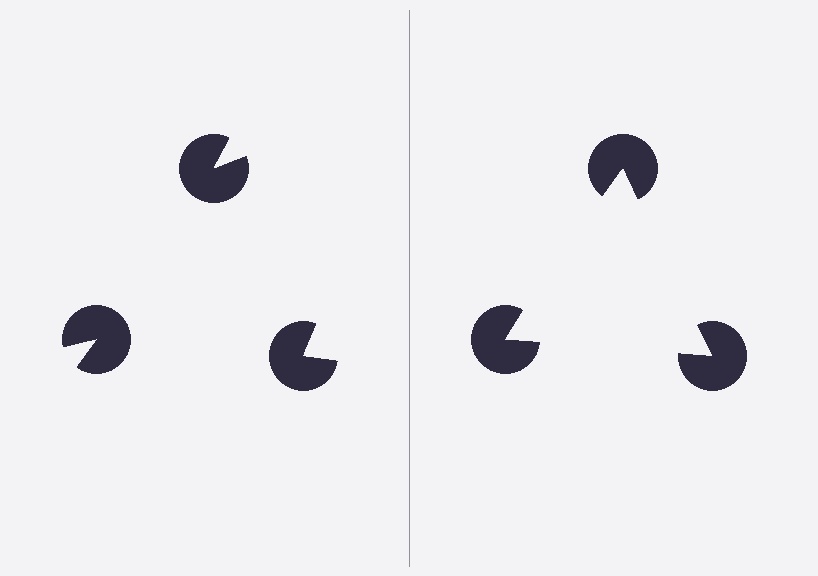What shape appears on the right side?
An illusory triangle.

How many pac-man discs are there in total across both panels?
6 — 3 on each side.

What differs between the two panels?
The pac-man discs are positioned identically on both sides; only the wedge orientations differ. On the right they align to a triangle; on the left they are misaligned.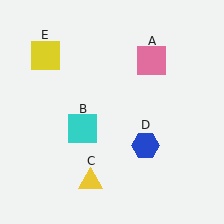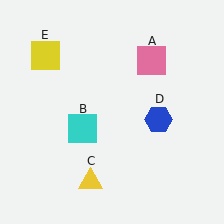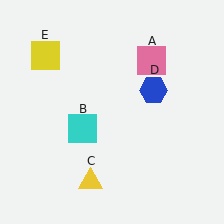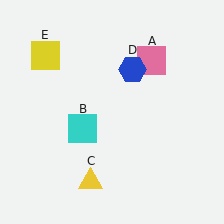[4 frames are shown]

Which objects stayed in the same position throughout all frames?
Pink square (object A) and cyan square (object B) and yellow triangle (object C) and yellow square (object E) remained stationary.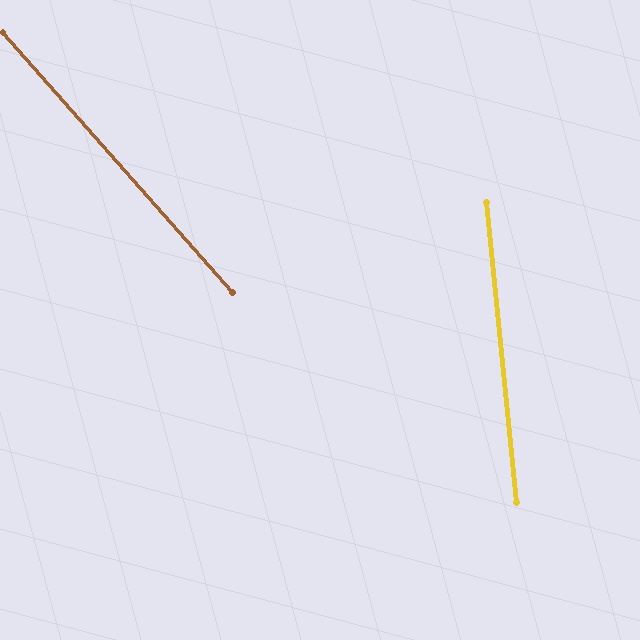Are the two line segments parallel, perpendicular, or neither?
Neither parallel nor perpendicular — they differ by about 36°.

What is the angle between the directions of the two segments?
Approximately 36 degrees.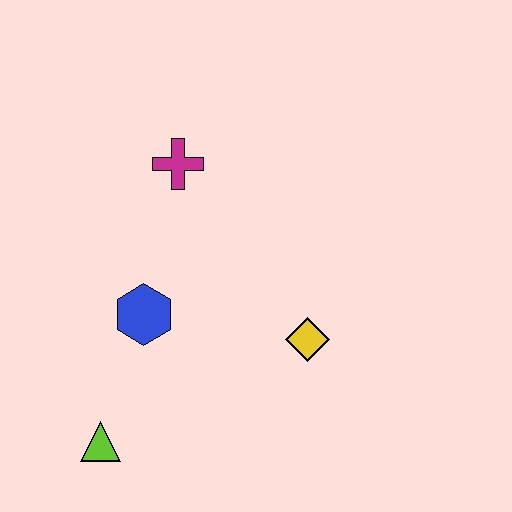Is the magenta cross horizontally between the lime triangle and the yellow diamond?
Yes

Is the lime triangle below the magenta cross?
Yes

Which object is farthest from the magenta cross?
The lime triangle is farthest from the magenta cross.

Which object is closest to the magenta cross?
The blue hexagon is closest to the magenta cross.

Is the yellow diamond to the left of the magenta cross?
No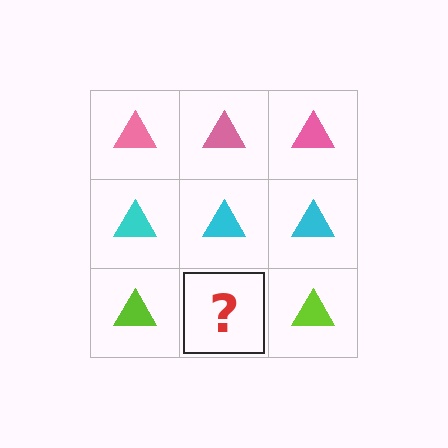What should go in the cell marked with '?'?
The missing cell should contain a lime triangle.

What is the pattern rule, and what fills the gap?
The rule is that each row has a consistent color. The gap should be filled with a lime triangle.